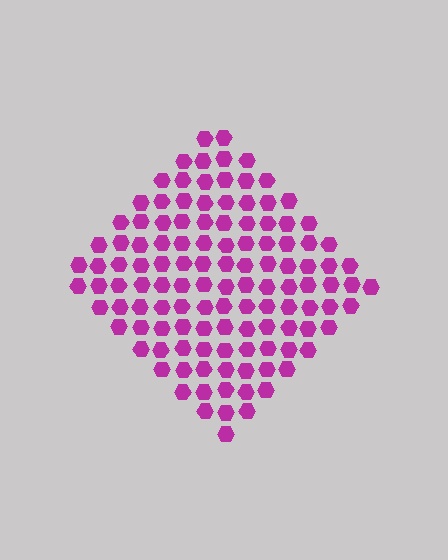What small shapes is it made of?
It is made of small hexagons.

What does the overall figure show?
The overall figure shows a diamond.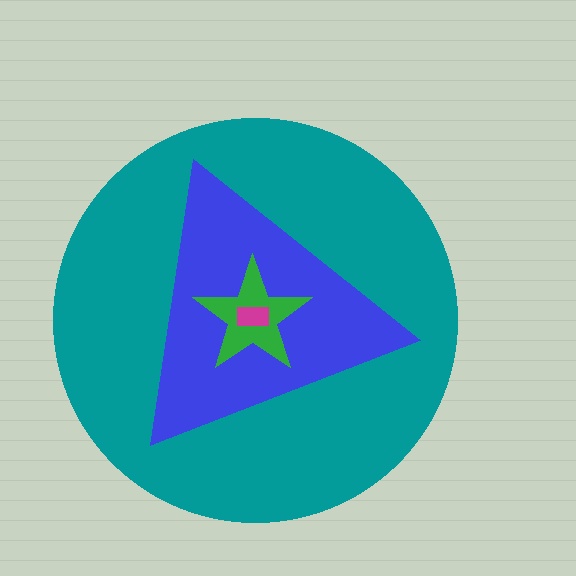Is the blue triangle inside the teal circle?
Yes.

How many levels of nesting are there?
4.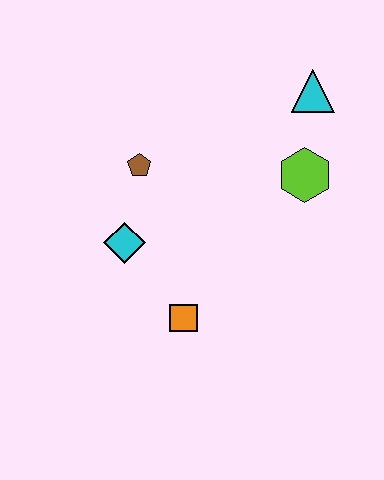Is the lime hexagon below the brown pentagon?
Yes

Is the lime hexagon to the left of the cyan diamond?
No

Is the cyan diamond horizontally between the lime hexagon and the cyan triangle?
No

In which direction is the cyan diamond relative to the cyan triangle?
The cyan diamond is to the left of the cyan triangle.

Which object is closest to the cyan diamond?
The brown pentagon is closest to the cyan diamond.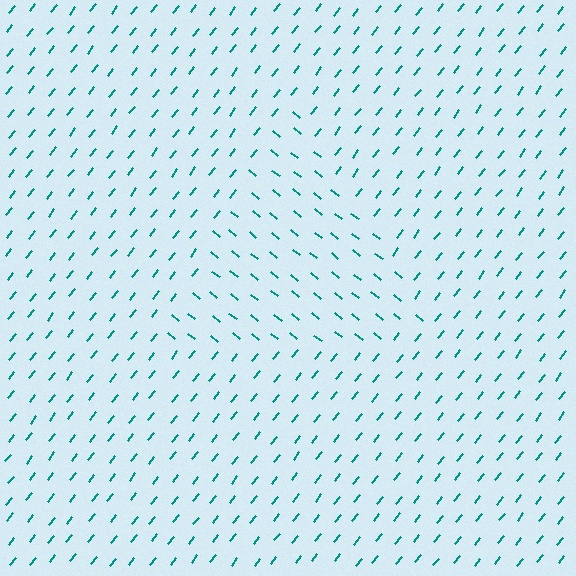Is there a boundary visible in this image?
Yes, there is a texture boundary formed by a change in line orientation.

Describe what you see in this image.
The image is filled with small teal line segments. A triangle region in the image has lines oriented differently from the surrounding lines, creating a visible texture boundary.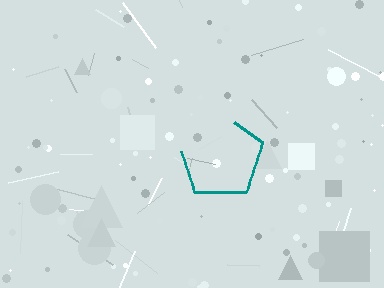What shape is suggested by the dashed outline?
The dashed outline suggests a pentagon.